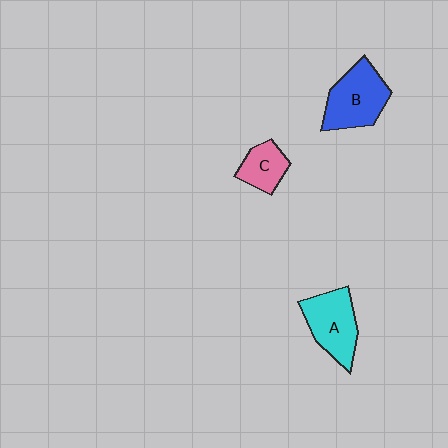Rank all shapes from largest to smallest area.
From largest to smallest: B (blue), A (cyan), C (pink).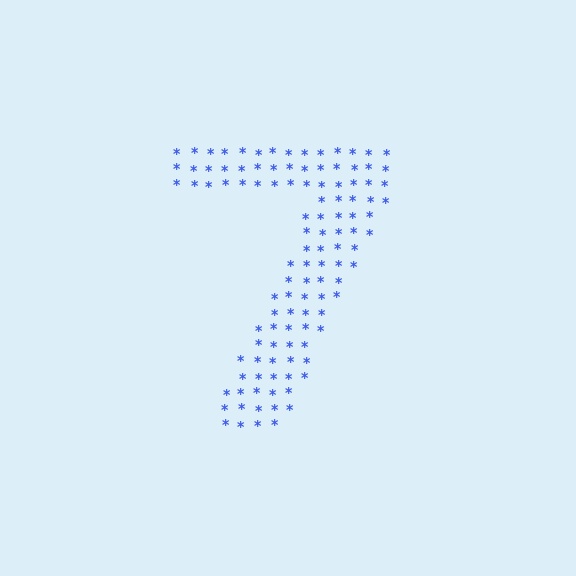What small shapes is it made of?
It is made of small asterisks.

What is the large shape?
The large shape is the digit 7.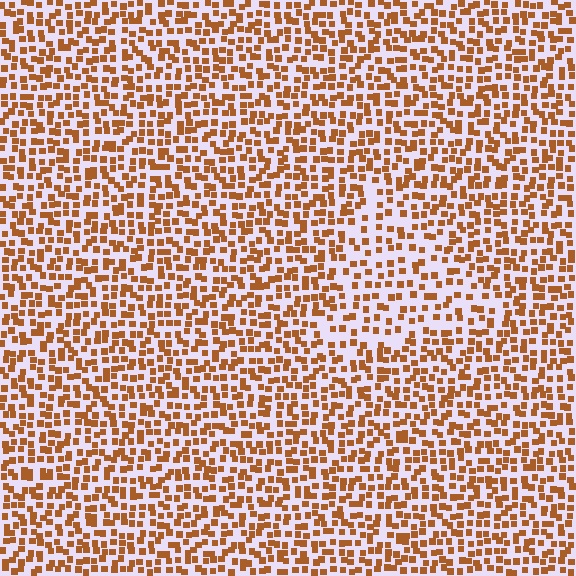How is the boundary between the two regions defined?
The boundary is defined by a change in element density (approximately 1.6x ratio). All elements are the same color, size, and shape.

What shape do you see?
I see a triangle.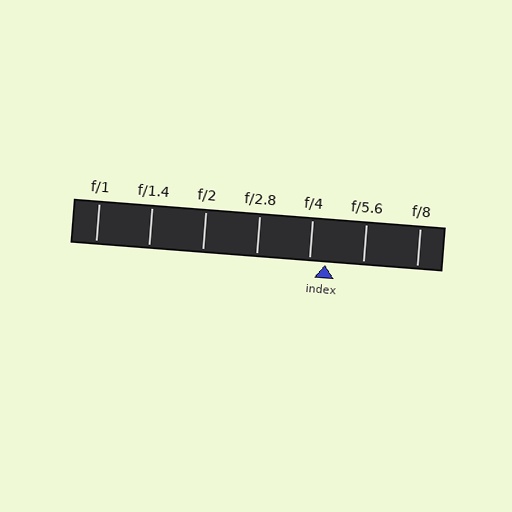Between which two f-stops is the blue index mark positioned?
The index mark is between f/4 and f/5.6.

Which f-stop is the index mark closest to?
The index mark is closest to f/4.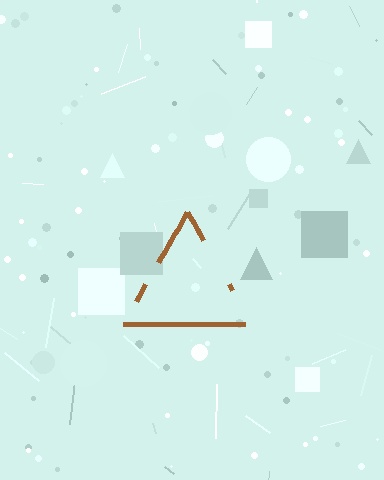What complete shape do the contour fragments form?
The contour fragments form a triangle.